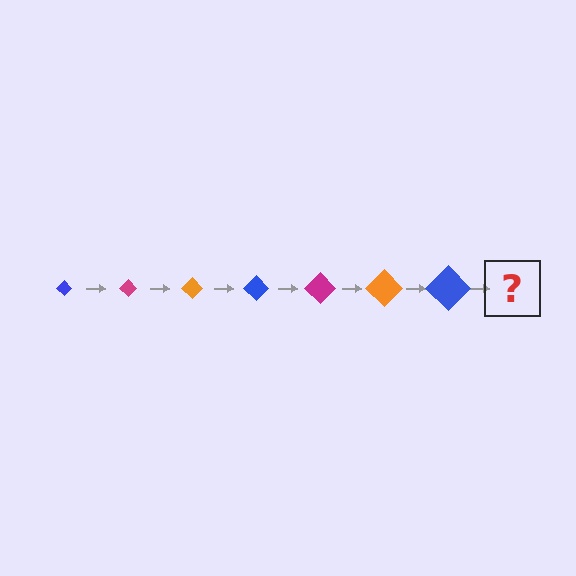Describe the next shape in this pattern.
It should be a magenta diamond, larger than the previous one.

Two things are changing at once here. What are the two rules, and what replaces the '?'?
The two rules are that the diamond grows larger each step and the color cycles through blue, magenta, and orange. The '?' should be a magenta diamond, larger than the previous one.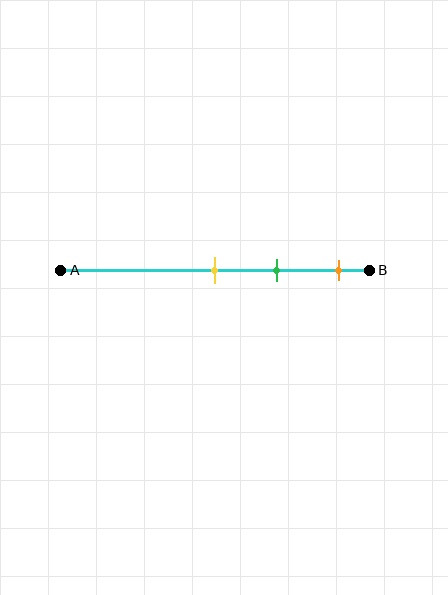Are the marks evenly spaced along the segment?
Yes, the marks are approximately evenly spaced.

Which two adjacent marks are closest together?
The yellow and green marks are the closest adjacent pair.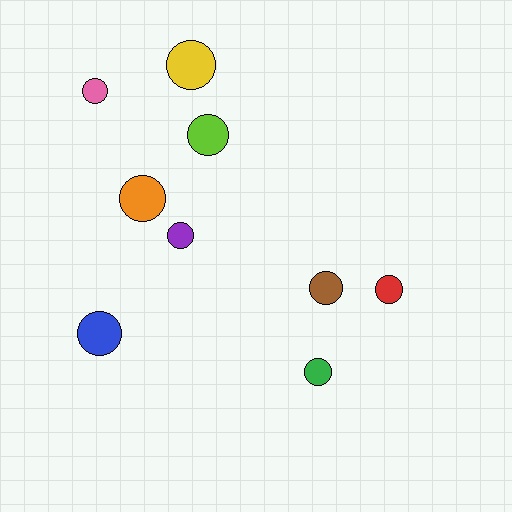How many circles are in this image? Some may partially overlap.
There are 9 circles.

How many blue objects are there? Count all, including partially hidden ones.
There is 1 blue object.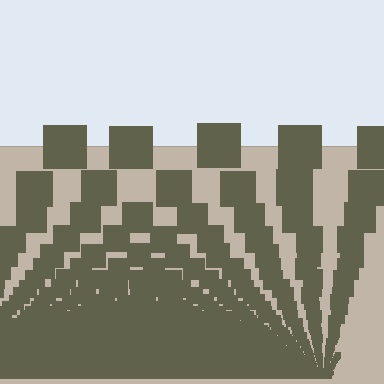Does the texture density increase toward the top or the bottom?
Density increases toward the bottom.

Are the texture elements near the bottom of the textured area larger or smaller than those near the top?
Smaller. The gradient is inverted — elements near the bottom are smaller and denser.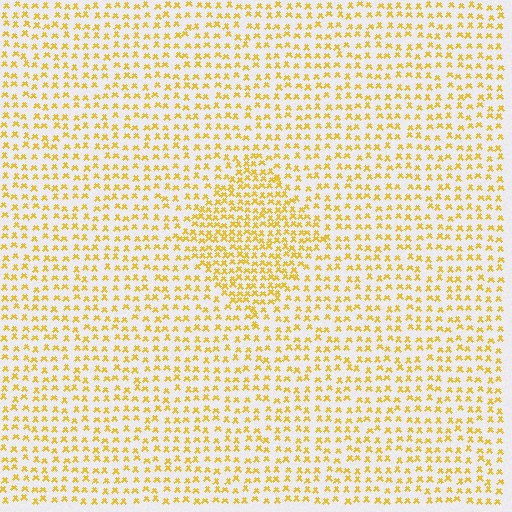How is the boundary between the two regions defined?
The boundary is defined by a change in element density (approximately 1.8x ratio). All elements are the same color, size, and shape.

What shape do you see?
I see a diamond.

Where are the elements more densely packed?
The elements are more densely packed inside the diamond boundary.